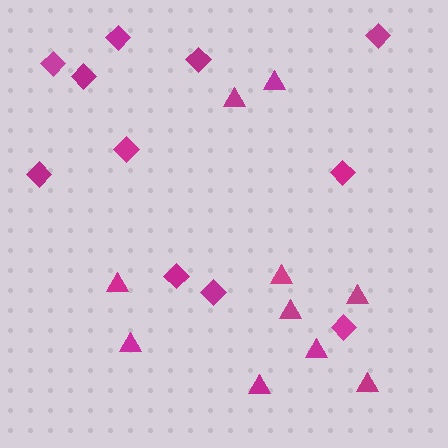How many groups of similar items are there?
There are 2 groups: one group of triangles (10) and one group of diamonds (11).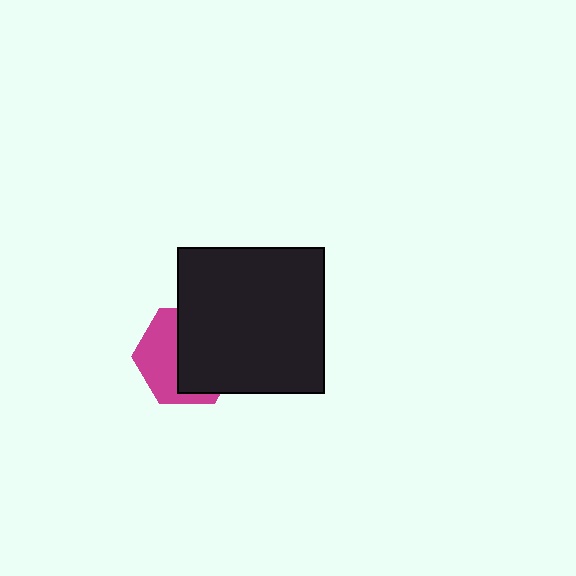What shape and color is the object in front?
The object in front is a black square.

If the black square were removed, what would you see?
You would see the complete magenta hexagon.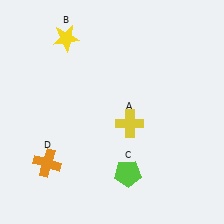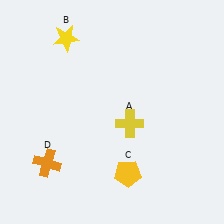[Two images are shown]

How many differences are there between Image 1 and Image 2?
There is 1 difference between the two images.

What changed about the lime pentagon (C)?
In Image 1, C is lime. In Image 2, it changed to yellow.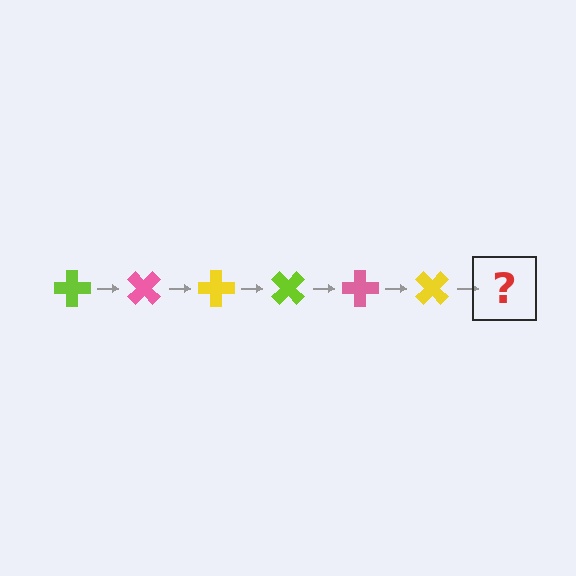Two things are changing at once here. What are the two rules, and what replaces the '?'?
The two rules are that it rotates 45 degrees each step and the color cycles through lime, pink, and yellow. The '?' should be a lime cross, rotated 270 degrees from the start.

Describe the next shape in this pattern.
It should be a lime cross, rotated 270 degrees from the start.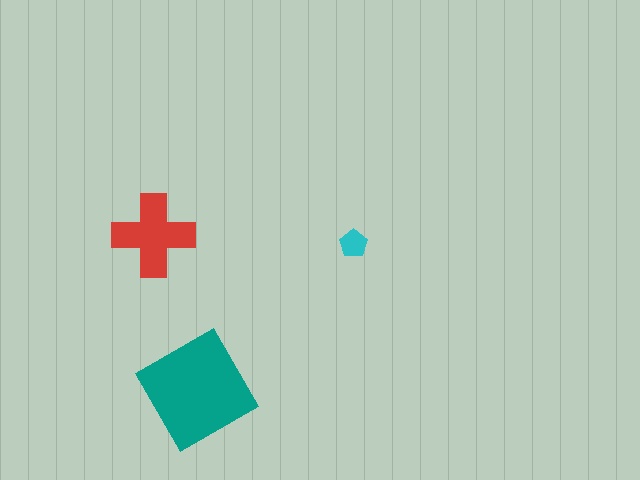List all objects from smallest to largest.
The cyan pentagon, the red cross, the teal square.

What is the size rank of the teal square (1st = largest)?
1st.